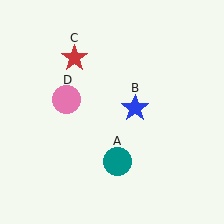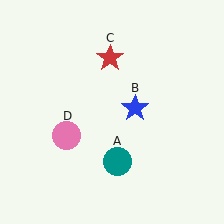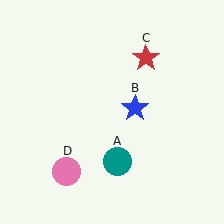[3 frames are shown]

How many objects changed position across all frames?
2 objects changed position: red star (object C), pink circle (object D).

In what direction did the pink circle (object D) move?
The pink circle (object D) moved down.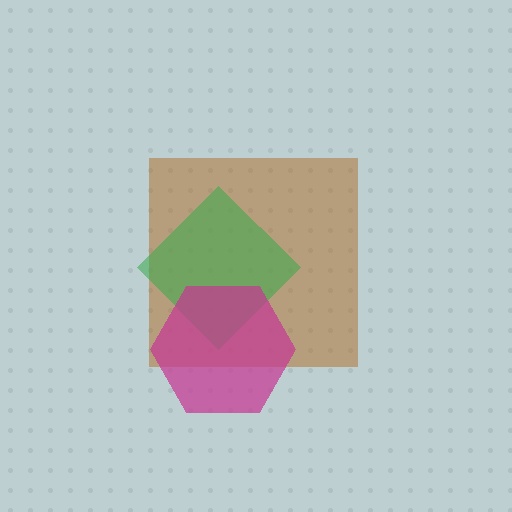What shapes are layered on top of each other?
The layered shapes are: a brown square, a green diamond, a magenta hexagon.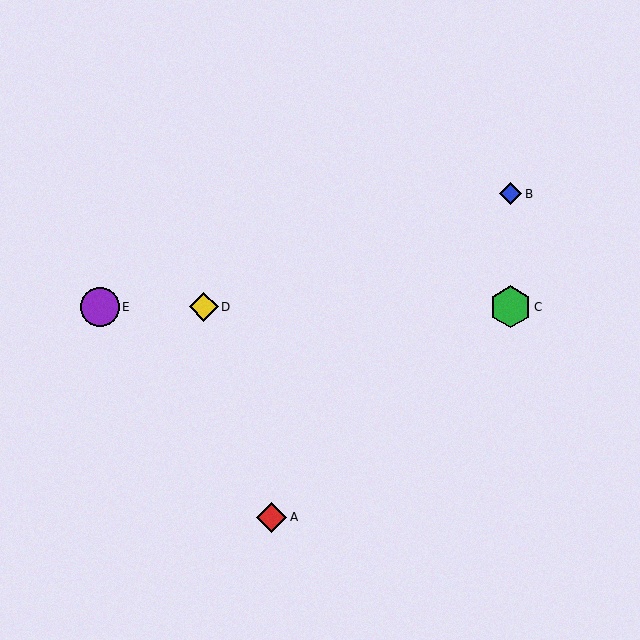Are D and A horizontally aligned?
No, D is at y≈307 and A is at y≈517.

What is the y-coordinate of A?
Object A is at y≈517.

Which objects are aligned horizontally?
Objects C, D, E are aligned horizontally.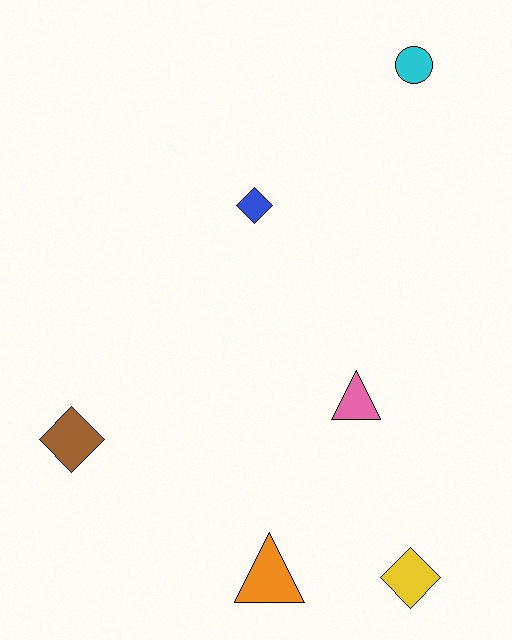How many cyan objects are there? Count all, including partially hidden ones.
There is 1 cyan object.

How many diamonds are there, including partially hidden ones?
There are 3 diamonds.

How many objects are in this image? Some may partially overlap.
There are 6 objects.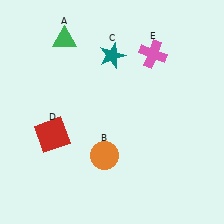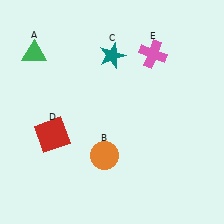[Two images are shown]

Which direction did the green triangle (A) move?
The green triangle (A) moved left.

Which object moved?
The green triangle (A) moved left.